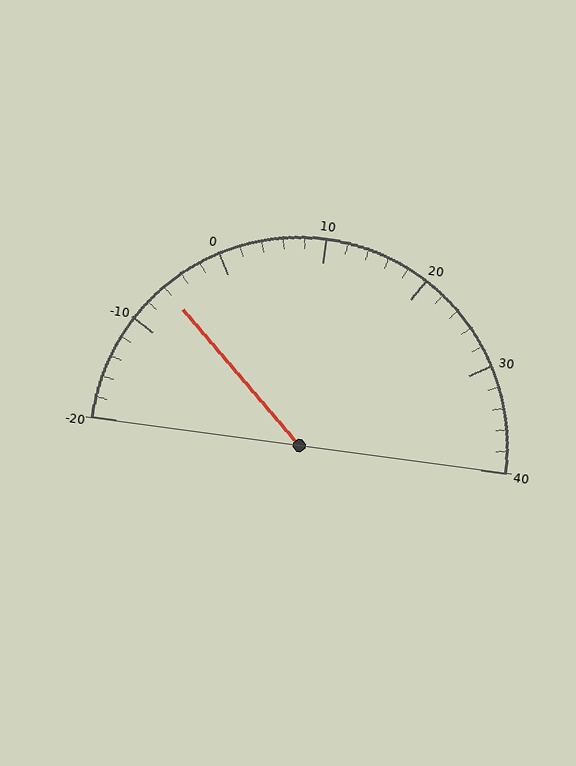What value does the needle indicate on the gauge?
The needle indicates approximately -6.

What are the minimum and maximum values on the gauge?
The gauge ranges from -20 to 40.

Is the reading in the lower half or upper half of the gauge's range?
The reading is in the lower half of the range (-20 to 40).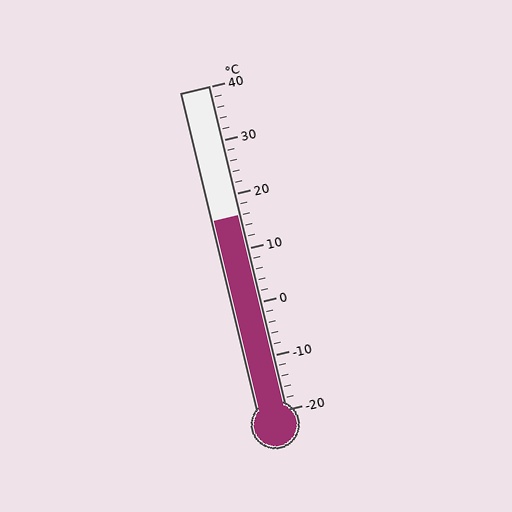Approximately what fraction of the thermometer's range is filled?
The thermometer is filled to approximately 60% of its range.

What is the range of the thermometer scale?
The thermometer scale ranges from -20°C to 40°C.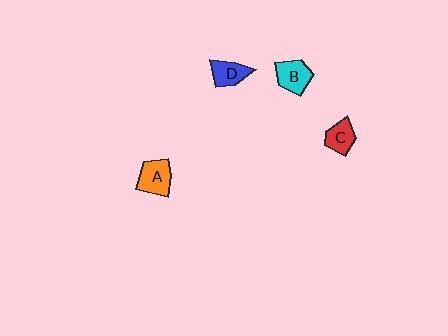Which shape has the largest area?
Shape A (orange).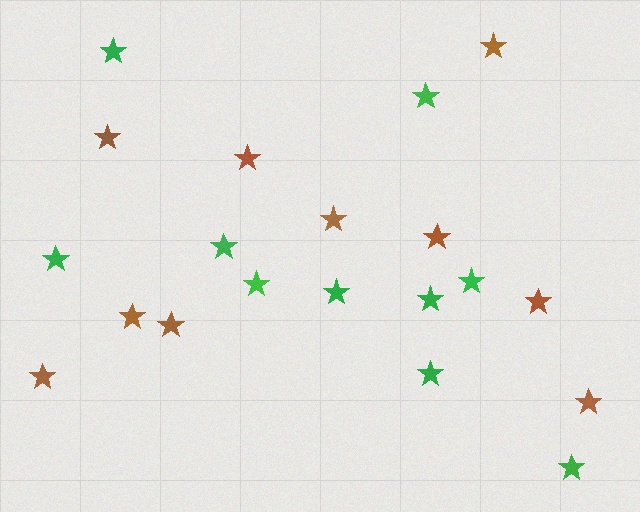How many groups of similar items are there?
There are 2 groups: one group of green stars (10) and one group of brown stars (10).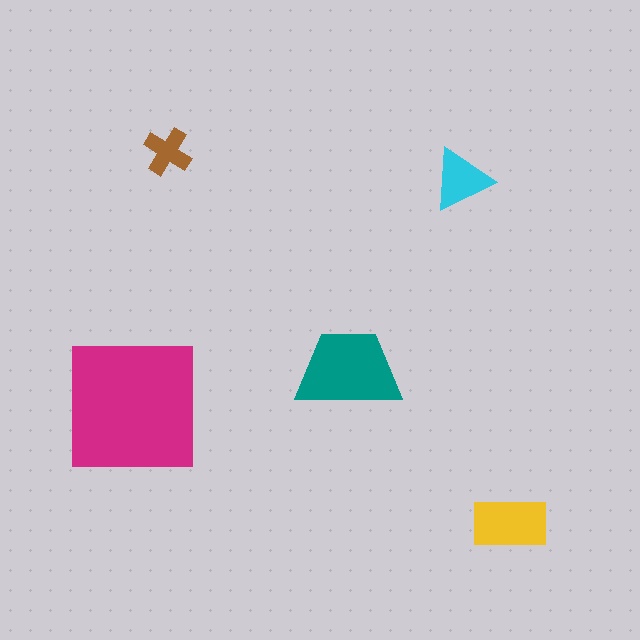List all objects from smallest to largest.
The brown cross, the cyan triangle, the yellow rectangle, the teal trapezoid, the magenta square.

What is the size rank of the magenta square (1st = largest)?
1st.